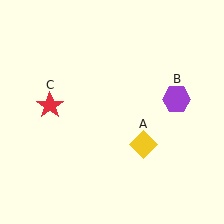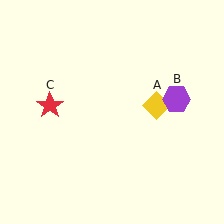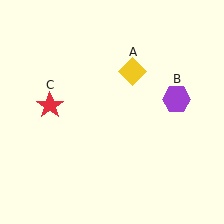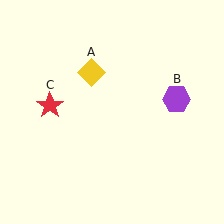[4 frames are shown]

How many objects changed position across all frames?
1 object changed position: yellow diamond (object A).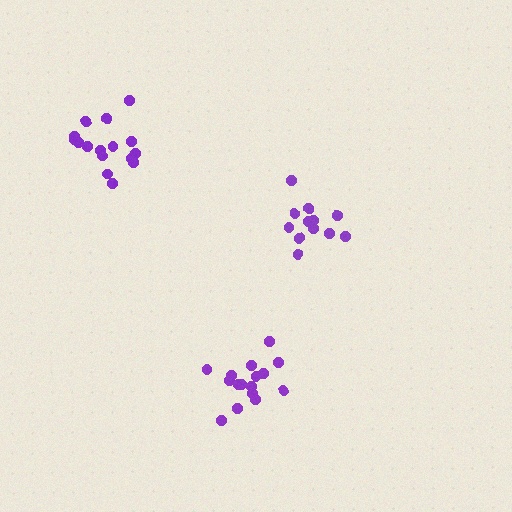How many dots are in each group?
Group 1: 12 dots, Group 2: 16 dots, Group 3: 16 dots (44 total).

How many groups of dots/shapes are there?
There are 3 groups.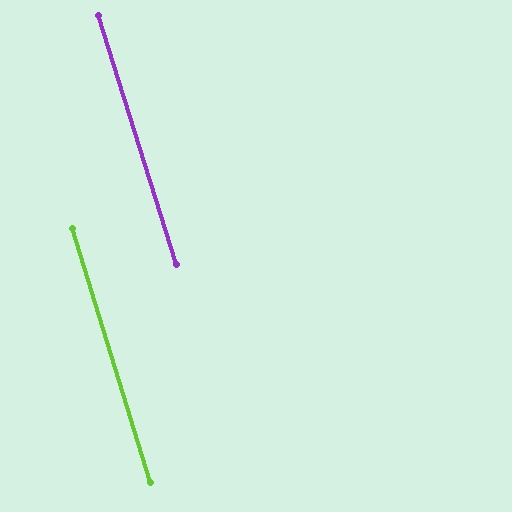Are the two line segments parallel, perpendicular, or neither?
Parallel — their directions differ by only 0.2°.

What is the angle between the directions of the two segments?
Approximately 0 degrees.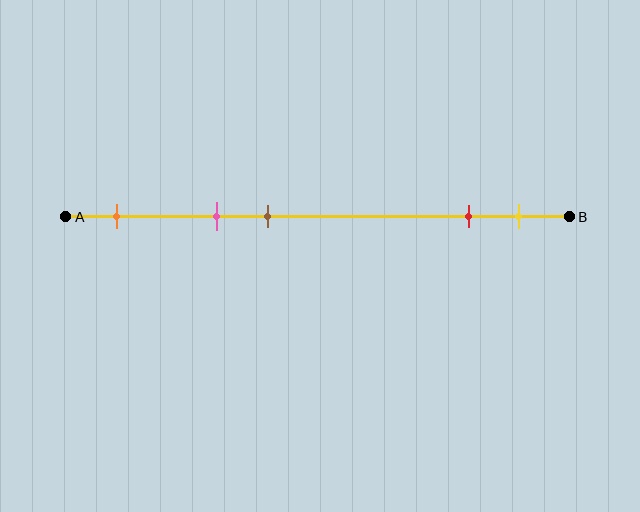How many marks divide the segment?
There are 5 marks dividing the segment.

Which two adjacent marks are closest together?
The red and yellow marks are the closest adjacent pair.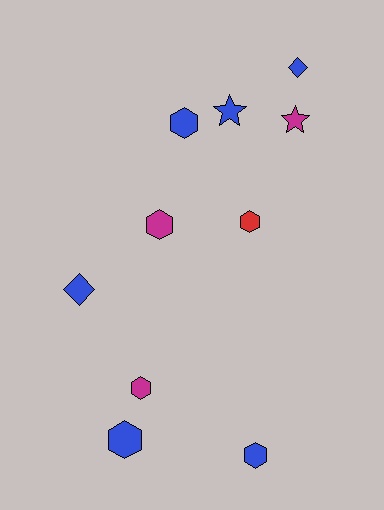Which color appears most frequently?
Blue, with 6 objects.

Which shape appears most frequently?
Hexagon, with 6 objects.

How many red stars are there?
There are no red stars.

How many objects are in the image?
There are 10 objects.